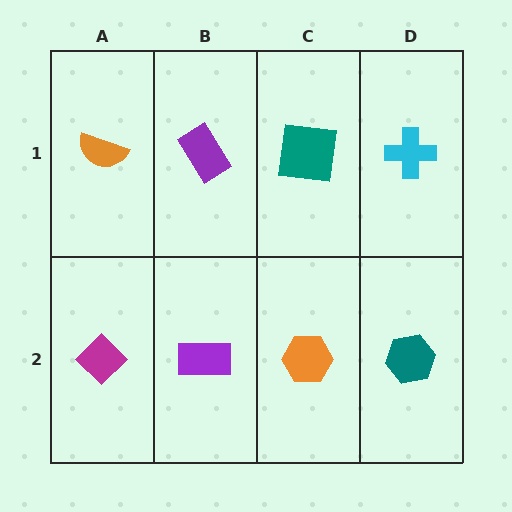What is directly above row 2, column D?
A cyan cross.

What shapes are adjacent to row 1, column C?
An orange hexagon (row 2, column C), a purple rectangle (row 1, column B), a cyan cross (row 1, column D).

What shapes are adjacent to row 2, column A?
An orange semicircle (row 1, column A), a purple rectangle (row 2, column B).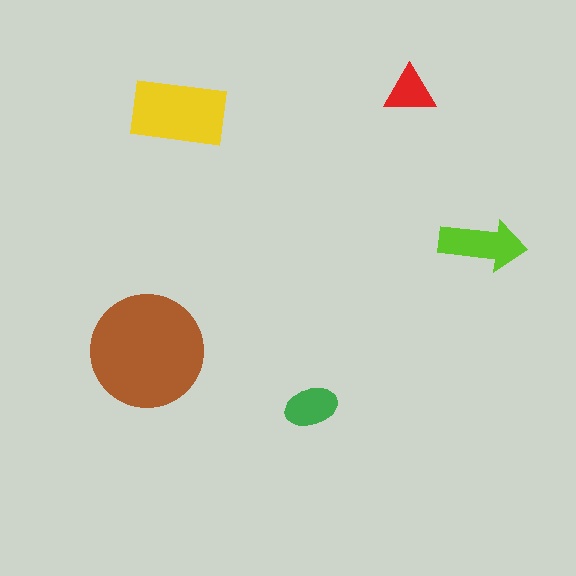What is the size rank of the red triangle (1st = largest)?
5th.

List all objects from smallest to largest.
The red triangle, the green ellipse, the lime arrow, the yellow rectangle, the brown circle.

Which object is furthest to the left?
The brown circle is leftmost.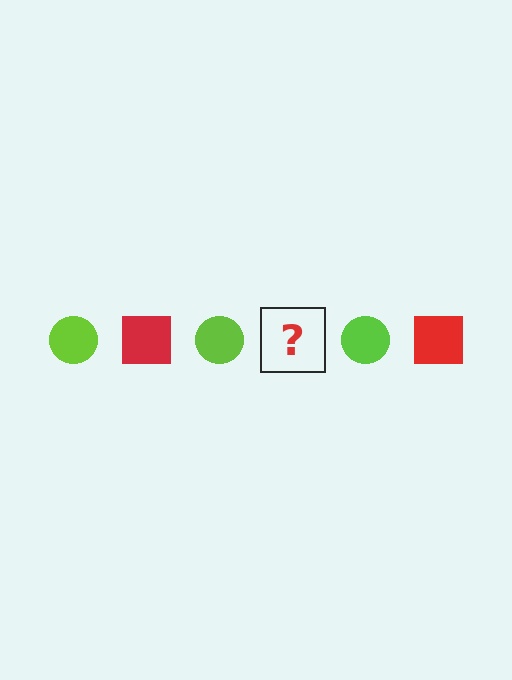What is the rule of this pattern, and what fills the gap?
The rule is that the pattern alternates between lime circle and red square. The gap should be filled with a red square.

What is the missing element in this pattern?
The missing element is a red square.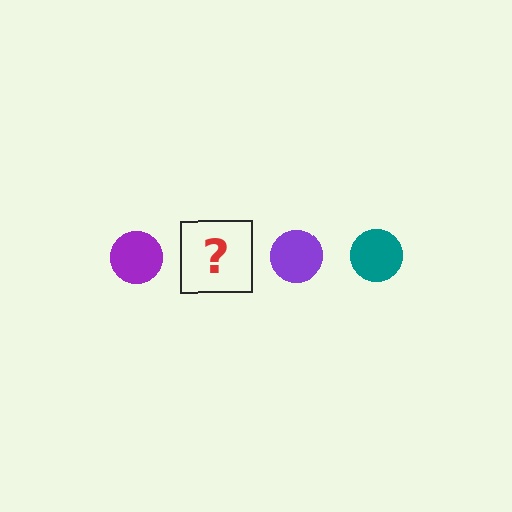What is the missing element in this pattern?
The missing element is a teal circle.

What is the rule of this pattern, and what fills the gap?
The rule is that the pattern cycles through purple, teal circles. The gap should be filled with a teal circle.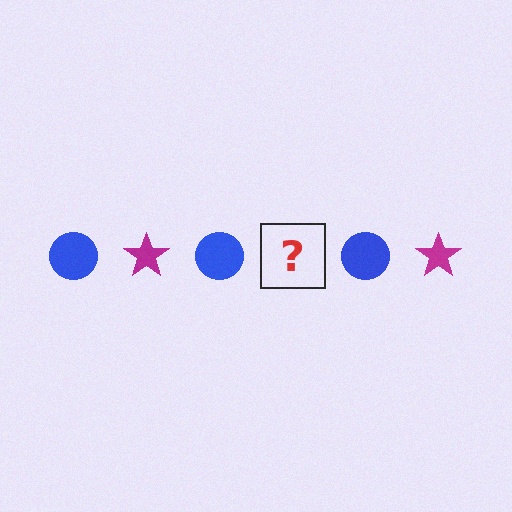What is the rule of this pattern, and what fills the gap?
The rule is that the pattern alternates between blue circle and magenta star. The gap should be filled with a magenta star.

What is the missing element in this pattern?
The missing element is a magenta star.